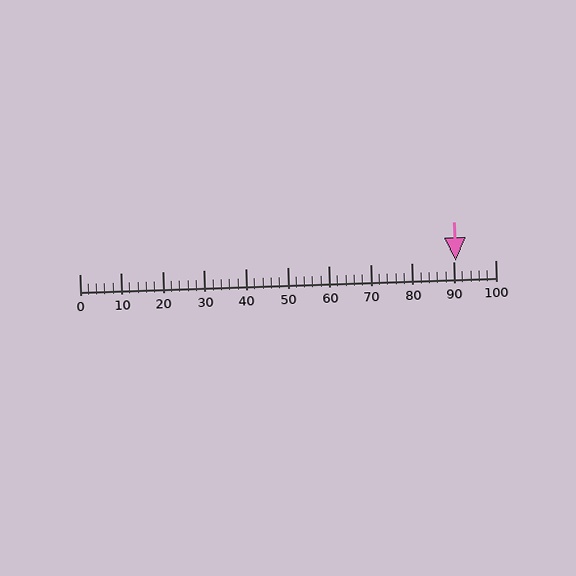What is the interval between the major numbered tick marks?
The major tick marks are spaced 10 units apart.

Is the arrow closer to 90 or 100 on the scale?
The arrow is closer to 90.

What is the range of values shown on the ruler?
The ruler shows values from 0 to 100.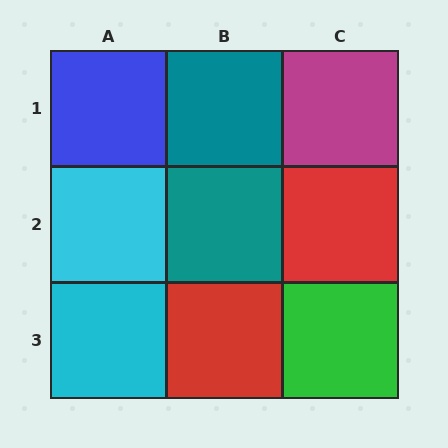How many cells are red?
2 cells are red.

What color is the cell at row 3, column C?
Green.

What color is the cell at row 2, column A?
Cyan.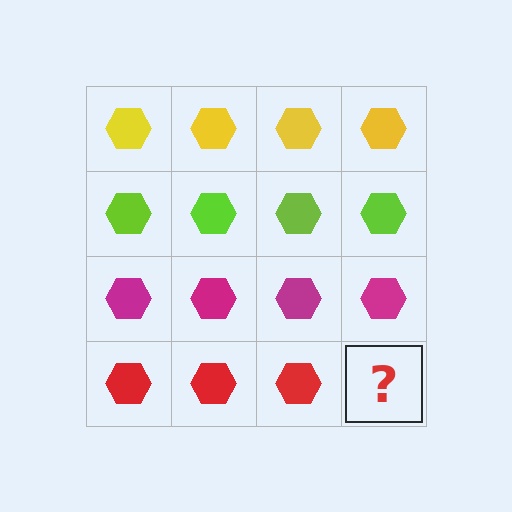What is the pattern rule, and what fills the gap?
The rule is that each row has a consistent color. The gap should be filled with a red hexagon.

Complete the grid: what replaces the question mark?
The question mark should be replaced with a red hexagon.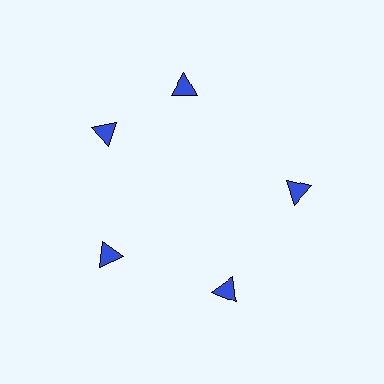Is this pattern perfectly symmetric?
No. The 5 blue triangles are arranged in a ring, but one element near the 1 o'clock position is rotated out of alignment along the ring, breaking the 5-fold rotational symmetry.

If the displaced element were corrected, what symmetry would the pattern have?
It would have 5-fold rotational symmetry — the pattern would map onto itself every 72 degrees.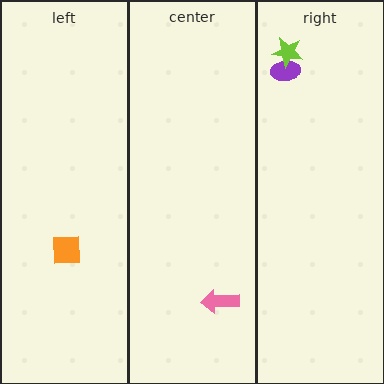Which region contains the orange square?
The left region.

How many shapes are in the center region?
1.